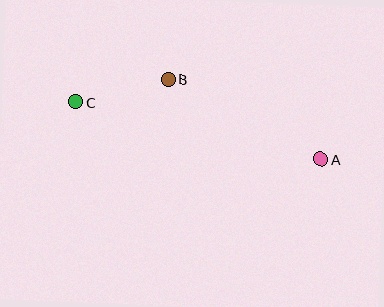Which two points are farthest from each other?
Points A and C are farthest from each other.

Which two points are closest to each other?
Points B and C are closest to each other.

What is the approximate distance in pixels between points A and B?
The distance between A and B is approximately 172 pixels.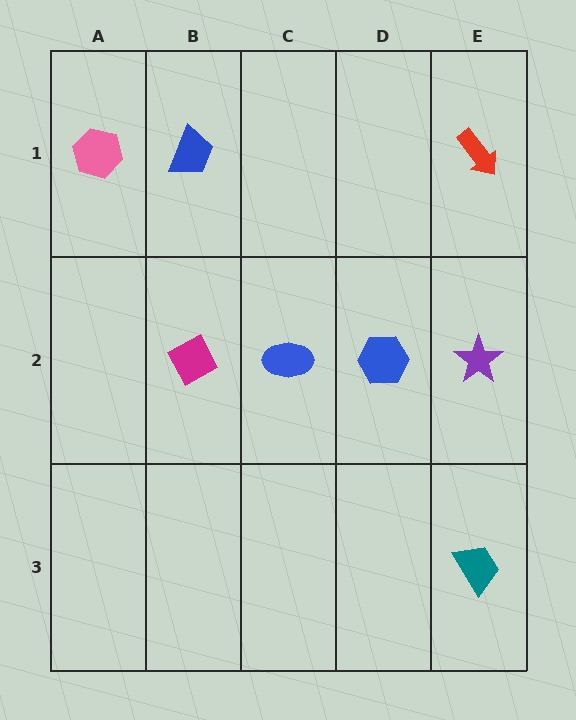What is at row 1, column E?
A red arrow.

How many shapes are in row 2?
4 shapes.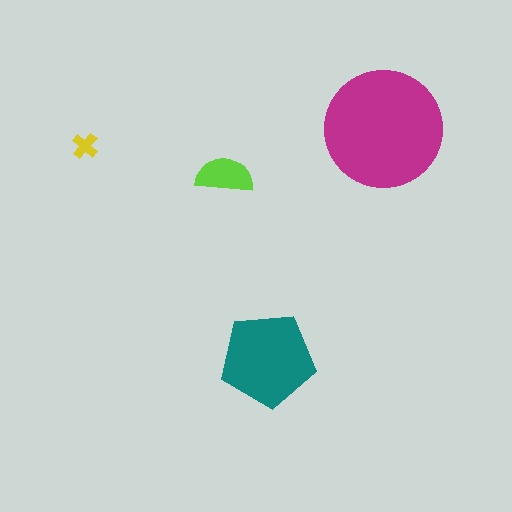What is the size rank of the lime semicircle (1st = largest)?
3rd.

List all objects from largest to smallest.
The magenta circle, the teal pentagon, the lime semicircle, the yellow cross.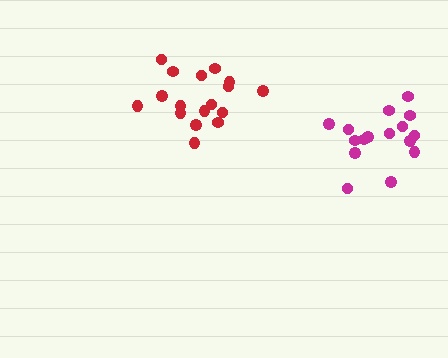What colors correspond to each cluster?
The clusters are colored: magenta, red.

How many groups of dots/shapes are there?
There are 2 groups.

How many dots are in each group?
Group 1: 16 dots, Group 2: 17 dots (33 total).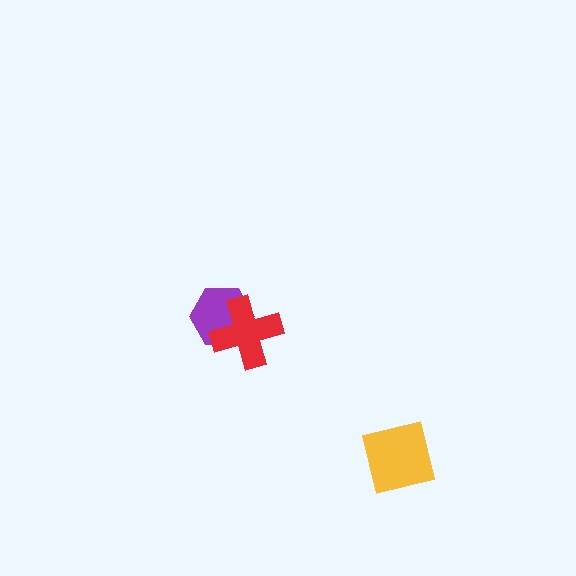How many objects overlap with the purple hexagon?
1 object overlaps with the purple hexagon.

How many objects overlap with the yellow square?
0 objects overlap with the yellow square.